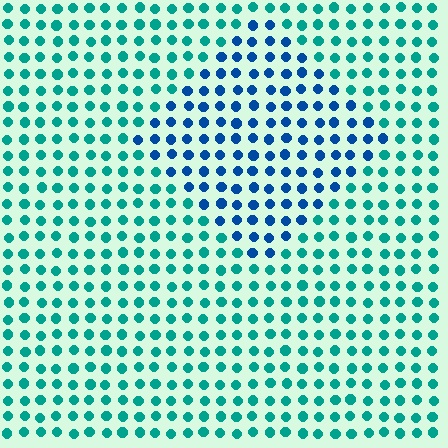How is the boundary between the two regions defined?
The boundary is defined purely by a slight shift in hue (about 41 degrees). Spacing, size, and orientation are identical on both sides.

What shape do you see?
I see a diamond.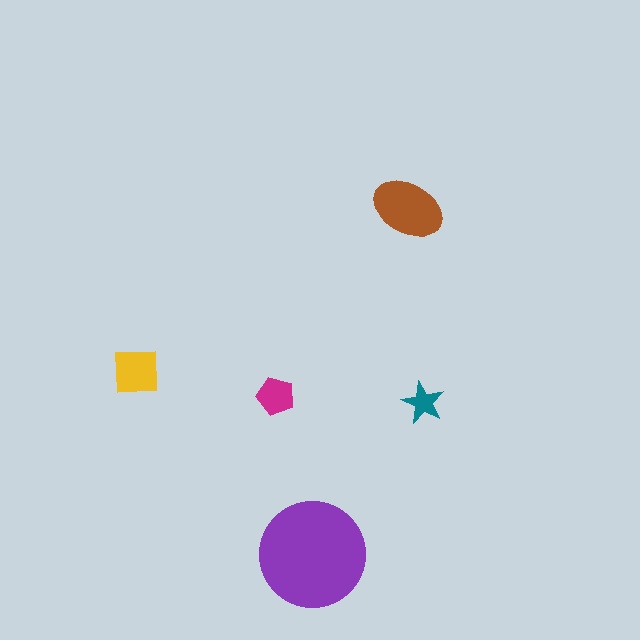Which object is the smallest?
The teal star.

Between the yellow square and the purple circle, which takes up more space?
The purple circle.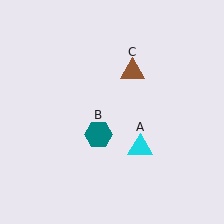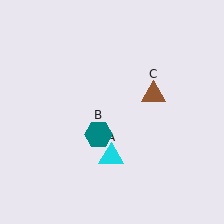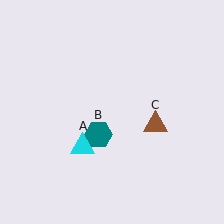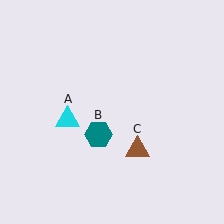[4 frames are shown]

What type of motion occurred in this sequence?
The cyan triangle (object A), brown triangle (object C) rotated clockwise around the center of the scene.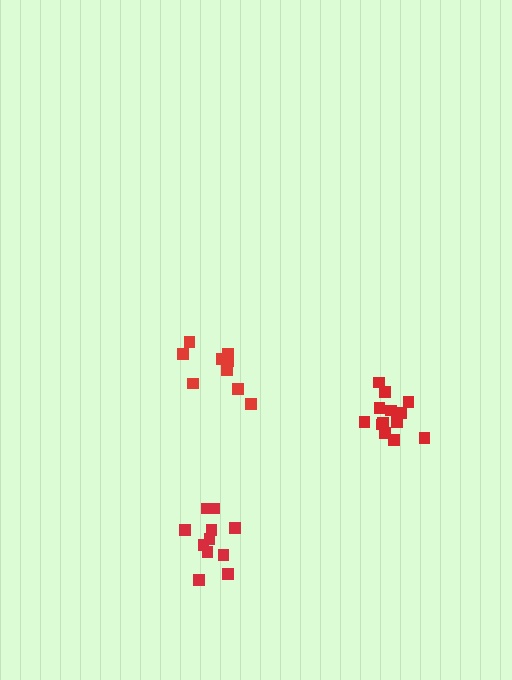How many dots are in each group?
Group 1: 13 dots, Group 2: 11 dots, Group 3: 9 dots (33 total).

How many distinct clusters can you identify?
There are 3 distinct clusters.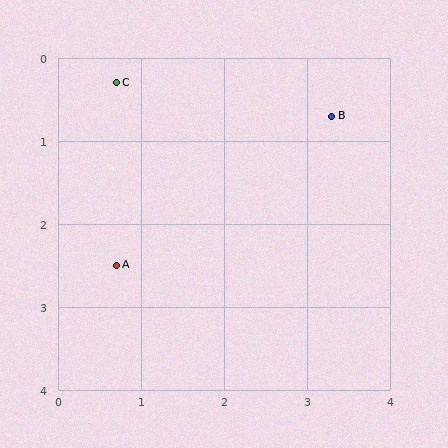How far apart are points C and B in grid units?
Points C and B are about 2.6 grid units apart.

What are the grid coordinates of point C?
Point C is at approximately (0.7, 0.3).